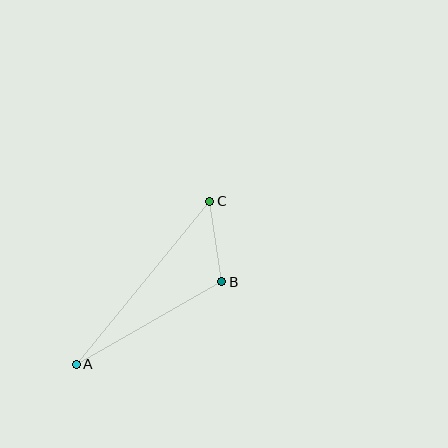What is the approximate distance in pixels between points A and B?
The distance between A and B is approximately 167 pixels.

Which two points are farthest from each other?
Points A and C are farthest from each other.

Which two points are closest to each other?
Points B and C are closest to each other.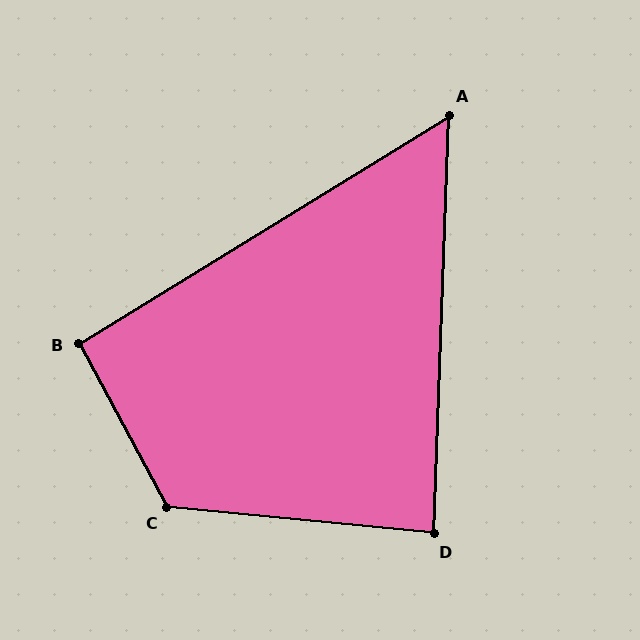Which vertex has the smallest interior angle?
A, at approximately 56 degrees.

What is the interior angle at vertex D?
Approximately 86 degrees (approximately right).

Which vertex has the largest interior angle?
C, at approximately 124 degrees.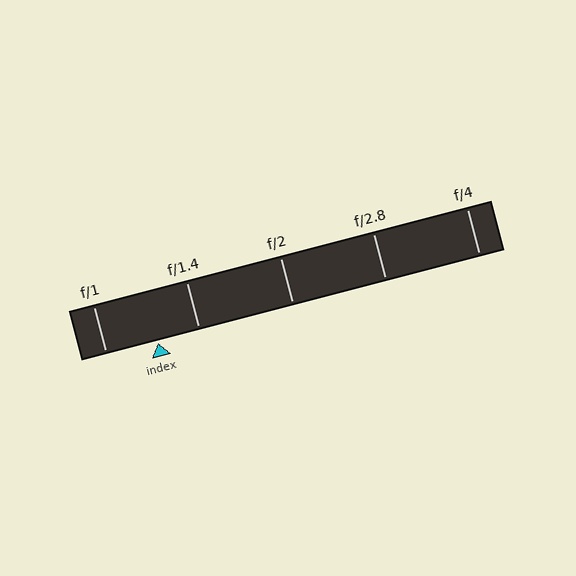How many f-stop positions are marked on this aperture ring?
There are 5 f-stop positions marked.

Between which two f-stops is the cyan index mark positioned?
The index mark is between f/1 and f/1.4.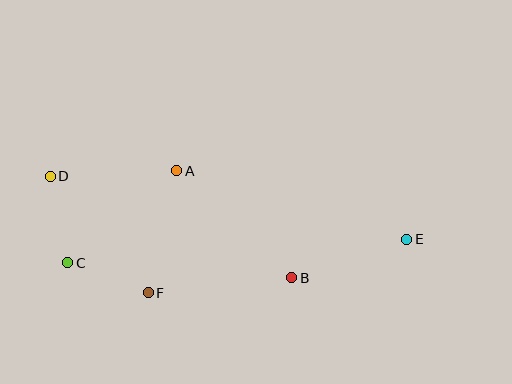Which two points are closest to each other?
Points C and F are closest to each other.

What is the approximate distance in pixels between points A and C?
The distance between A and C is approximately 142 pixels.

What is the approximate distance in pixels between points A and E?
The distance between A and E is approximately 240 pixels.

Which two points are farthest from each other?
Points D and E are farthest from each other.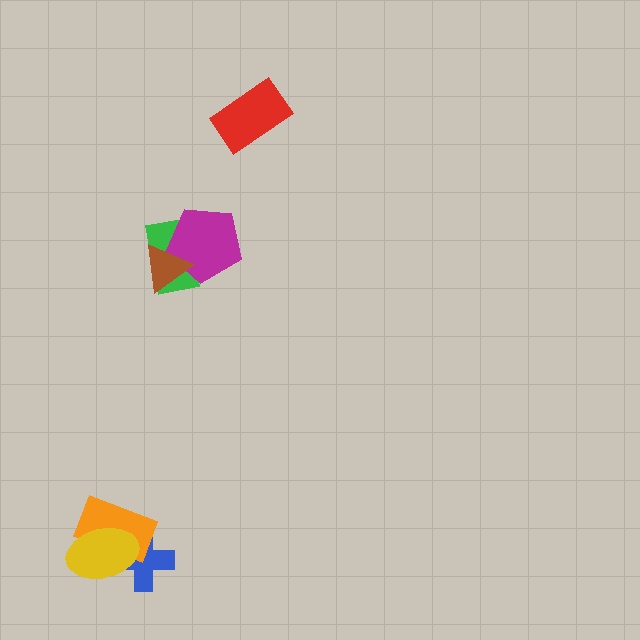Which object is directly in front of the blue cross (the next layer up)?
The orange rectangle is directly in front of the blue cross.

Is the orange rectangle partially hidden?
Yes, it is partially covered by another shape.